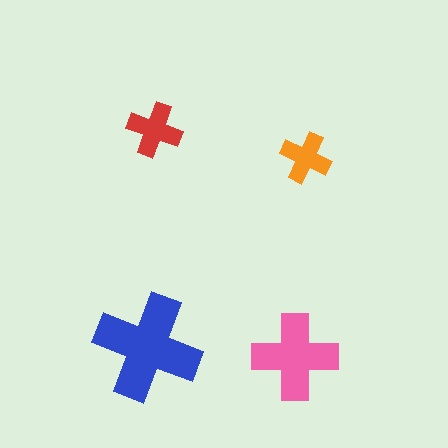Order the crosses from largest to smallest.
the blue one, the pink one, the red one, the orange one.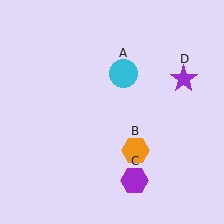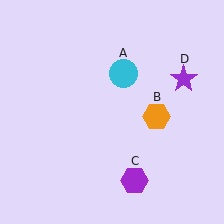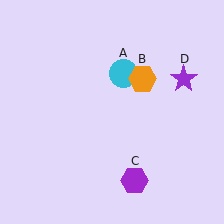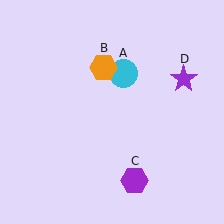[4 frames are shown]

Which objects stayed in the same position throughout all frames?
Cyan circle (object A) and purple hexagon (object C) and purple star (object D) remained stationary.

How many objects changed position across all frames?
1 object changed position: orange hexagon (object B).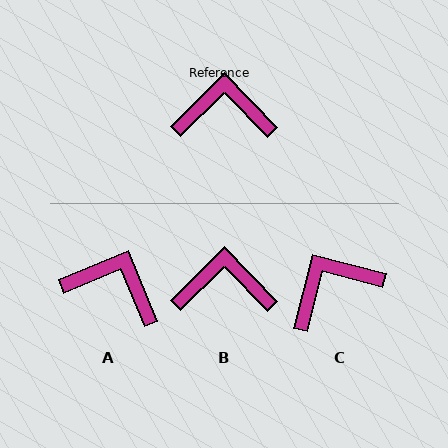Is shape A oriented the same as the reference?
No, it is off by about 22 degrees.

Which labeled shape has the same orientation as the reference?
B.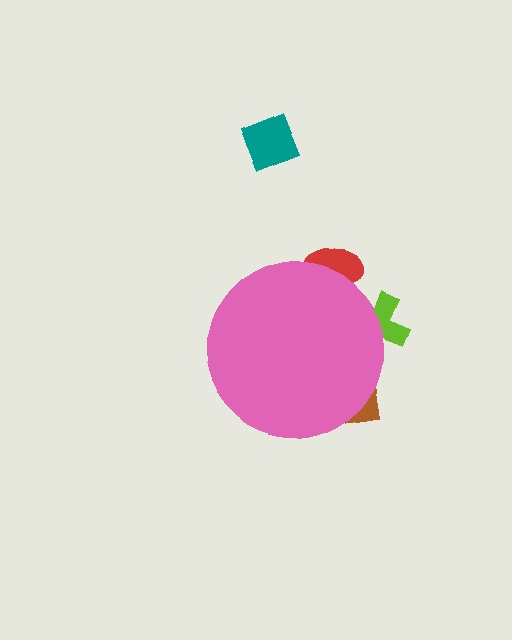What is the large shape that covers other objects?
A pink circle.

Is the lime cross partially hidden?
Yes, the lime cross is partially hidden behind the pink circle.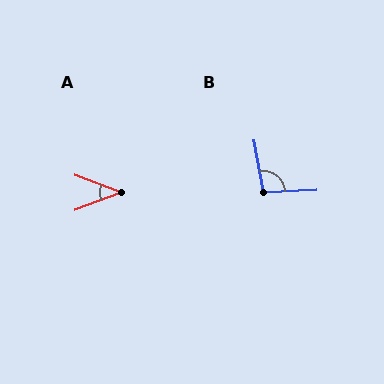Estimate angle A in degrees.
Approximately 41 degrees.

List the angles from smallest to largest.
A (41°), B (98°).